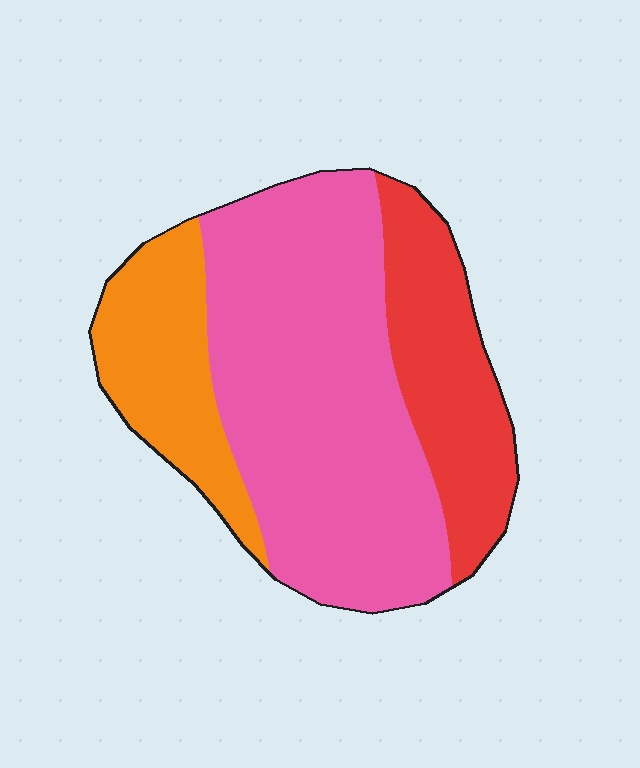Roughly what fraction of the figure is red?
Red takes up between a sixth and a third of the figure.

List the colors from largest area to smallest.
From largest to smallest: pink, red, orange.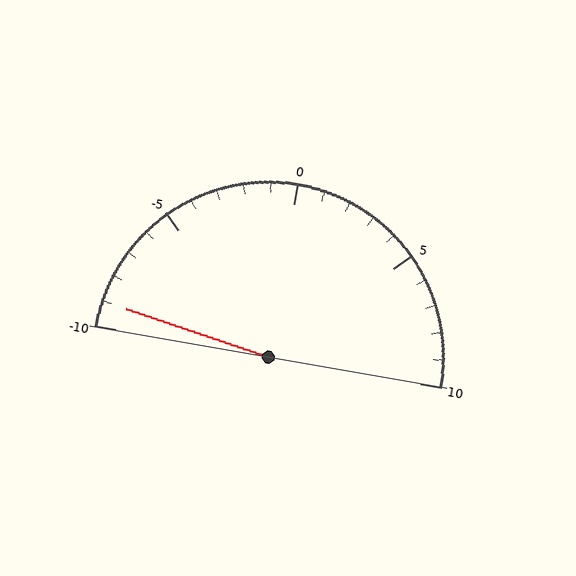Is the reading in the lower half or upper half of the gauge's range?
The reading is in the lower half of the range (-10 to 10).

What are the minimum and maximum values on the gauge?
The gauge ranges from -10 to 10.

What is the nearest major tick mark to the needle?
The nearest major tick mark is -10.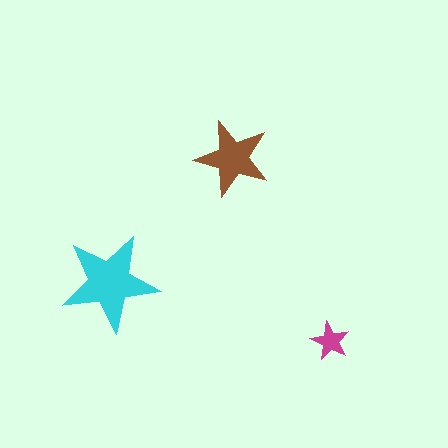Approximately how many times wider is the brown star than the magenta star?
About 2 times wider.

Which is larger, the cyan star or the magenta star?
The cyan one.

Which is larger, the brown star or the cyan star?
The cyan one.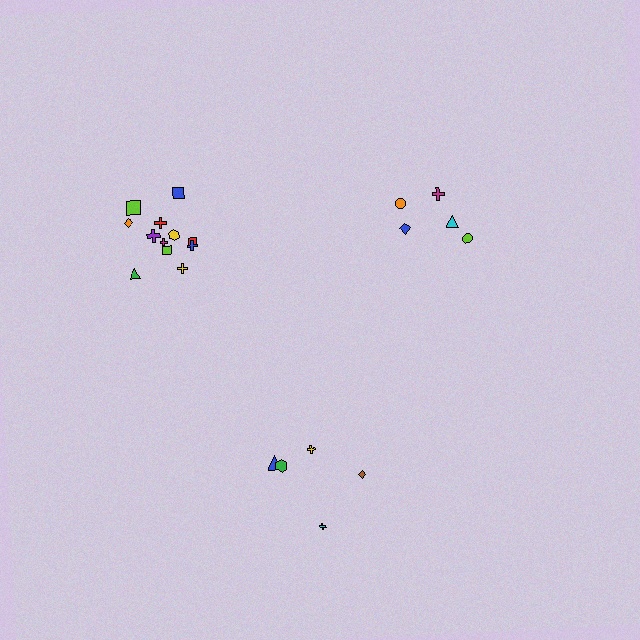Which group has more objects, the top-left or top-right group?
The top-left group.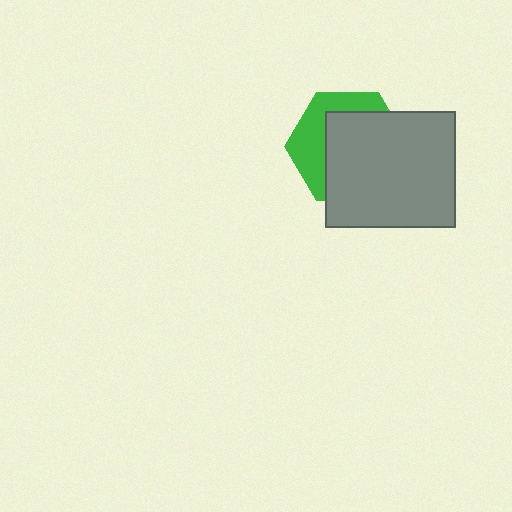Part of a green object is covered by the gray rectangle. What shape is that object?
It is a hexagon.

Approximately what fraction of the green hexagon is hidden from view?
Roughly 62% of the green hexagon is hidden behind the gray rectangle.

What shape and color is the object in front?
The object in front is a gray rectangle.